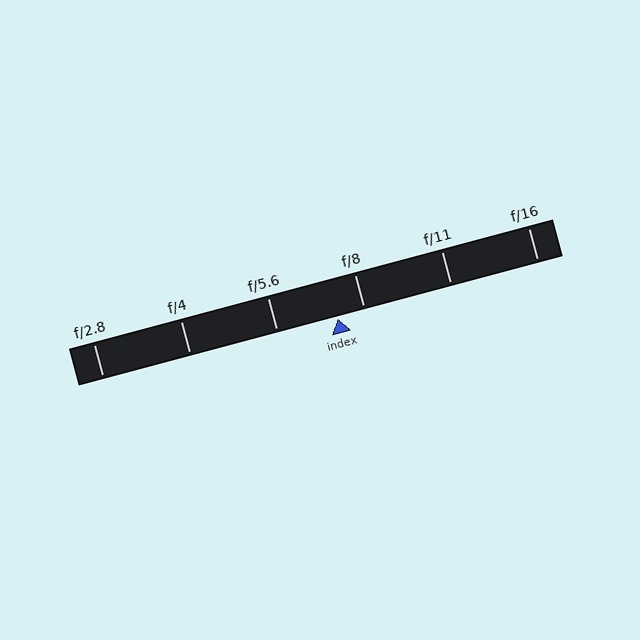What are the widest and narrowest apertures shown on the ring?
The widest aperture shown is f/2.8 and the narrowest is f/16.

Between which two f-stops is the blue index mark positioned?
The index mark is between f/5.6 and f/8.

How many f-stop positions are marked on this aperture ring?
There are 6 f-stop positions marked.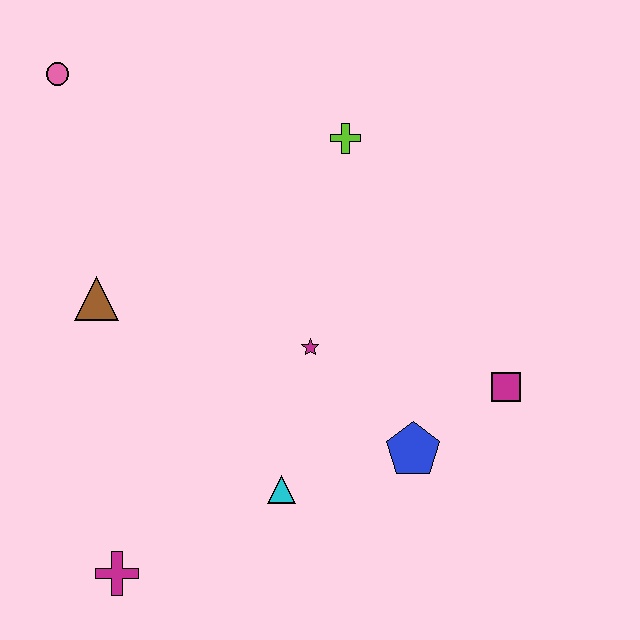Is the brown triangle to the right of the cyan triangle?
No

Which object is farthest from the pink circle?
The magenta square is farthest from the pink circle.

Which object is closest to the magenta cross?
The cyan triangle is closest to the magenta cross.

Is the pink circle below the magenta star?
No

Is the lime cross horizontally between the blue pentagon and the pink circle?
Yes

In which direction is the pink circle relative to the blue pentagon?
The pink circle is above the blue pentagon.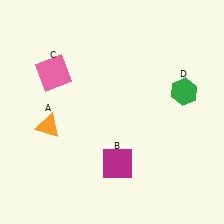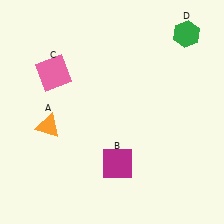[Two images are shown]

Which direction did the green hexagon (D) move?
The green hexagon (D) moved up.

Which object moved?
The green hexagon (D) moved up.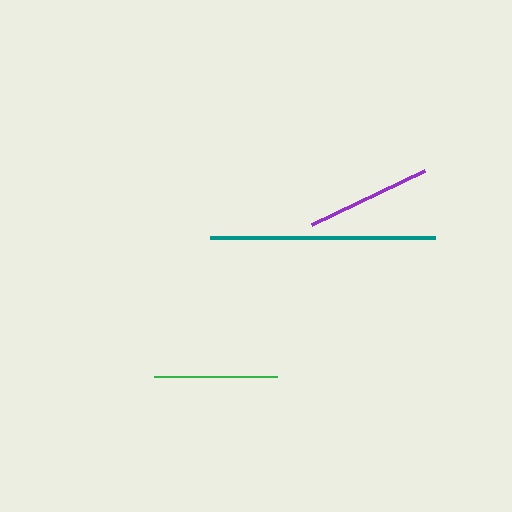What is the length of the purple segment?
The purple segment is approximately 125 pixels long.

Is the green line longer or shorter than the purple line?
The purple line is longer than the green line.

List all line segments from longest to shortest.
From longest to shortest: teal, purple, green.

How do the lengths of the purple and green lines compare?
The purple and green lines are approximately the same length.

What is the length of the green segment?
The green segment is approximately 124 pixels long.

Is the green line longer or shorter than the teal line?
The teal line is longer than the green line.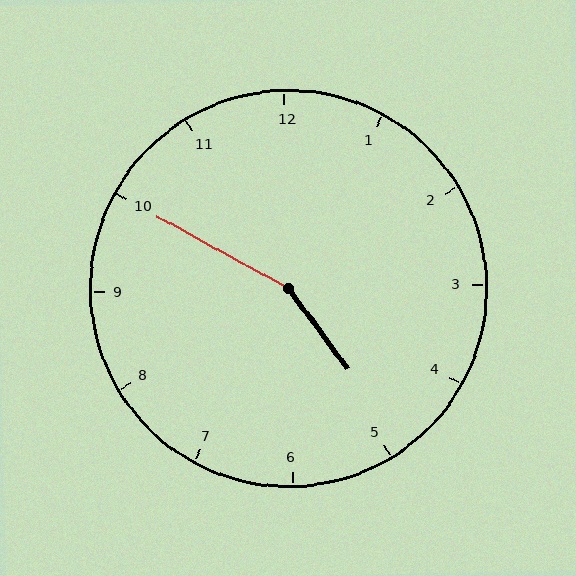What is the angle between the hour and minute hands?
Approximately 155 degrees.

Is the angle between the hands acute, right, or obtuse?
It is obtuse.